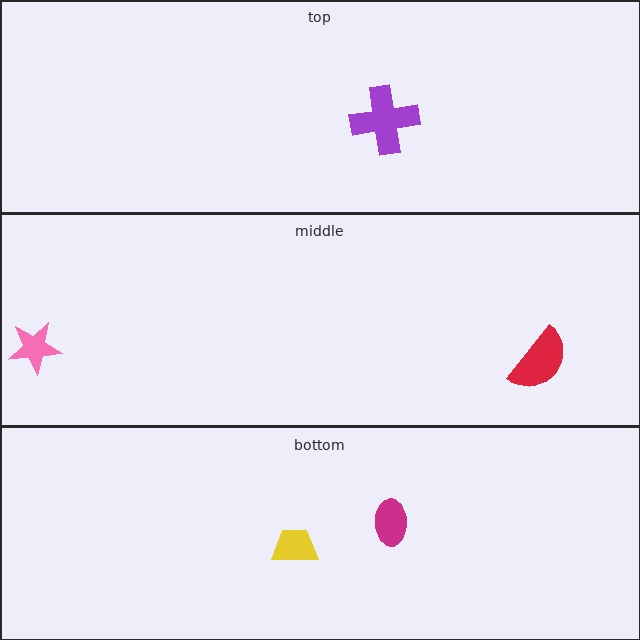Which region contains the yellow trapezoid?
The bottom region.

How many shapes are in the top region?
1.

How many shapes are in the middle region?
2.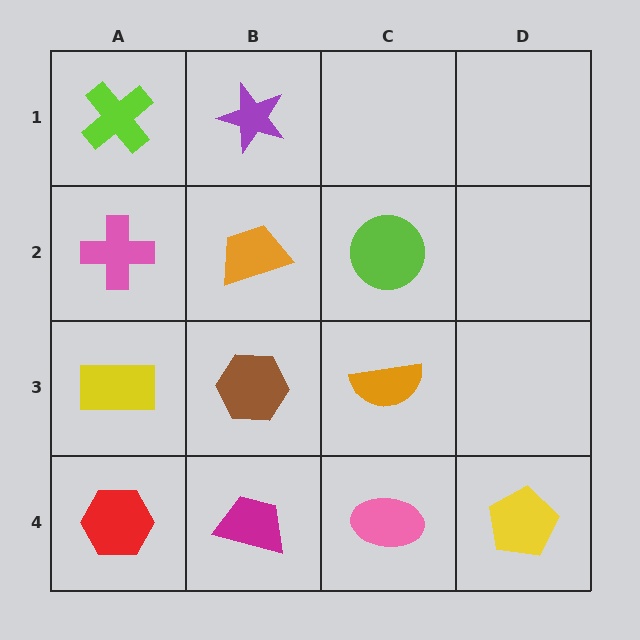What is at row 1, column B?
A purple star.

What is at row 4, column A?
A red hexagon.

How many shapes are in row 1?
2 shapes.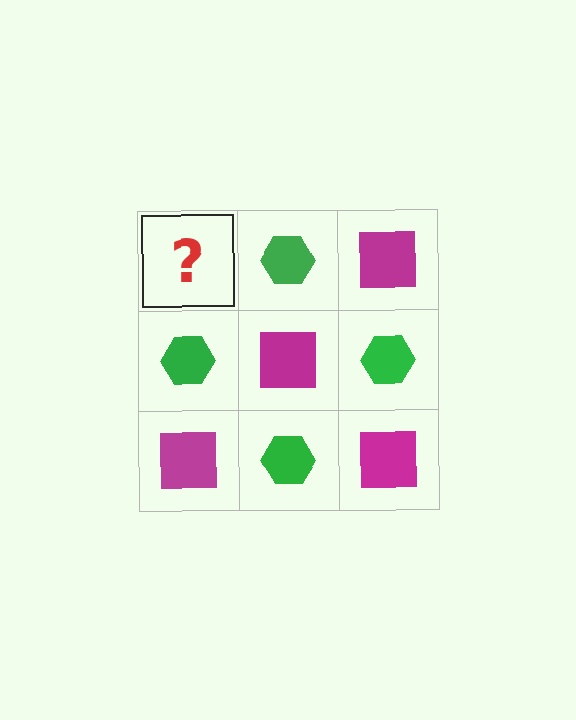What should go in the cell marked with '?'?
The missing cell should contain a magenta square.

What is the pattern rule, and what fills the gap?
The rule is that it alternates magenta square and green hexagon in a checkerboard pattern. The gap should be filled with a magenta square.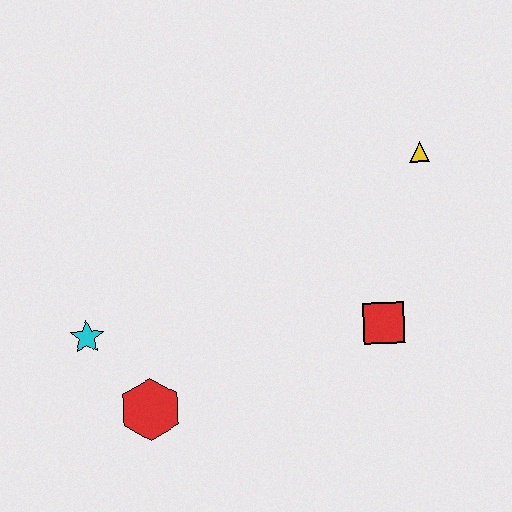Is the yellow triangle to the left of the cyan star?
No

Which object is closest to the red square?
The yellow triangle is closest to the red square.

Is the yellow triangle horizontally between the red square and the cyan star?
No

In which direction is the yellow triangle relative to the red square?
The yellow triangle is above the red square.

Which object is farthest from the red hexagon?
The yellow triangle is farthest from the red hexagon.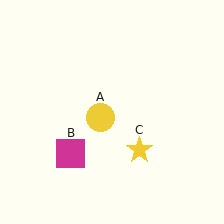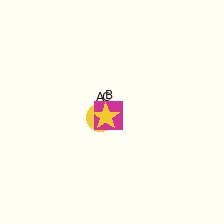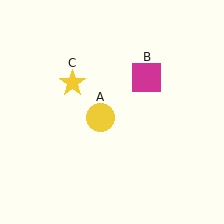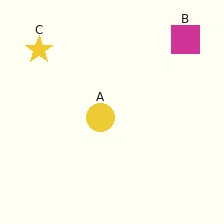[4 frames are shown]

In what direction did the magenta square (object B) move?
The magenta square (object B) moved up and to the right.